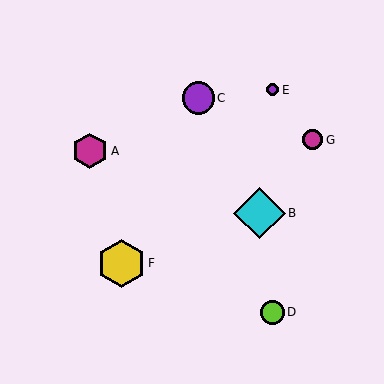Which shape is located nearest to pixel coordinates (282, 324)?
The lime circle (labeled D) at (272, 312) is nearest to that location.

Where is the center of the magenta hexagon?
The center of the magenta hexagon is at (90, 151).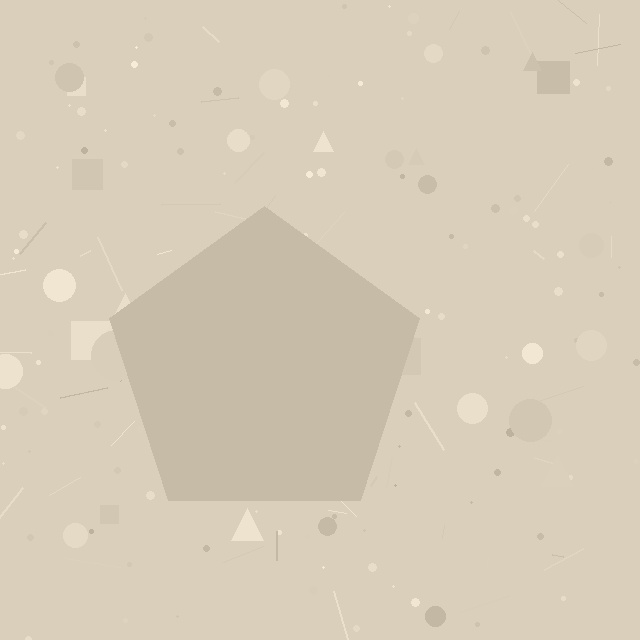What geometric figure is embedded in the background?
A pentagon is embedded in the background.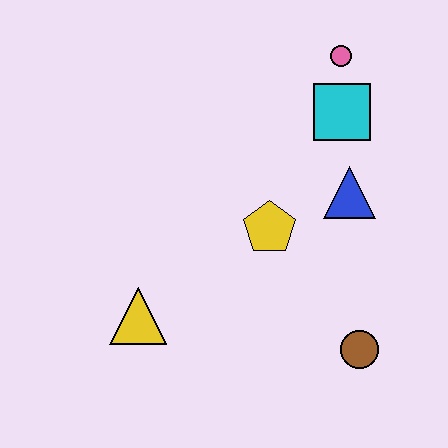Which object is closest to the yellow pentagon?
The blue triangle is closest to the yellow pentagon.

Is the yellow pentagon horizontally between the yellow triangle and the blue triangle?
Yes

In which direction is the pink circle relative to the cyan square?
The pink circle is above the cyan square.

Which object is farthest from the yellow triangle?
The pink circle is farthest from the yellow triangle.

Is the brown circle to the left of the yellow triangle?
No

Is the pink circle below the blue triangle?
No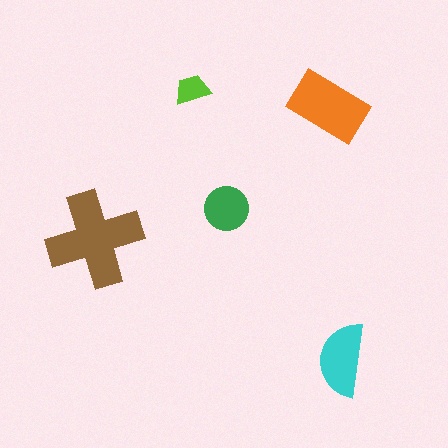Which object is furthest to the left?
The brown cross is leftmost.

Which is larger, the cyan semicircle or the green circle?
The cyan semicircle.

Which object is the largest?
The brown cross.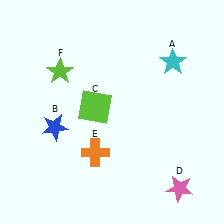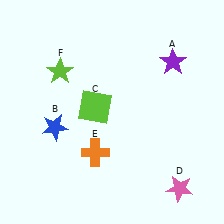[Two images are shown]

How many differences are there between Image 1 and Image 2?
There is 1 difference between the two images.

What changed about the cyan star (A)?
In Image 1, A is cyan. In Image 2, it changed to purple.